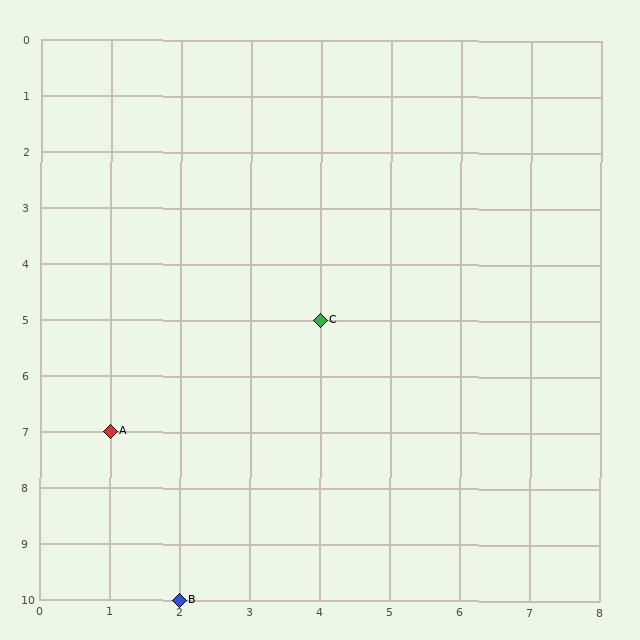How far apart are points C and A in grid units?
Points C and A are 3 columns and 2 rows apart (about 3.6 grid units diagonally).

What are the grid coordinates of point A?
Point A is at grid coordinates (1, 7).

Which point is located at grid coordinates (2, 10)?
Point B is at (2, 10).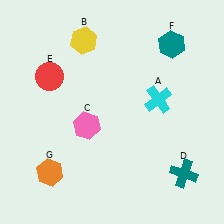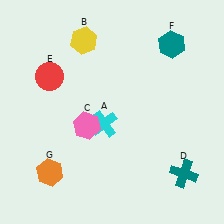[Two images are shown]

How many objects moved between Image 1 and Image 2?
1 object moved between the two images.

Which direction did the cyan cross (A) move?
The cyan cross (A) moved left.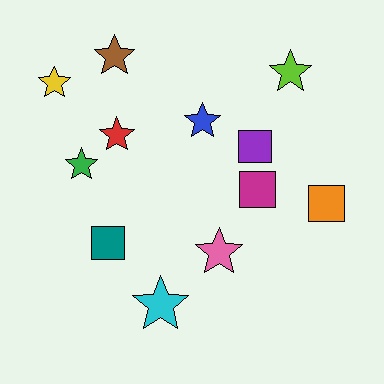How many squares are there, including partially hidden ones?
There are 4 squares.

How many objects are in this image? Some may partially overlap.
There are 12 objects.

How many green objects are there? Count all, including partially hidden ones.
There is 1 green object.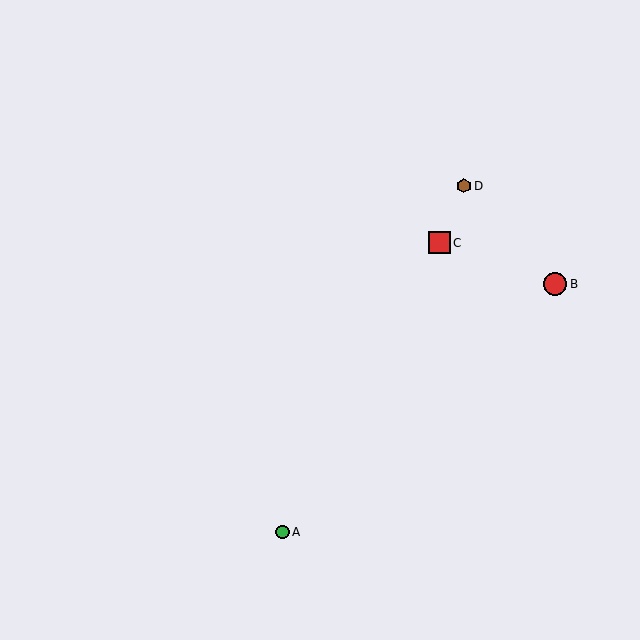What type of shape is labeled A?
Shape A is a green circle.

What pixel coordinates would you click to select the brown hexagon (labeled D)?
Click at (464, 186) to select the brown hexagon D.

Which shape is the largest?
The red circle (labeled B) is the largest.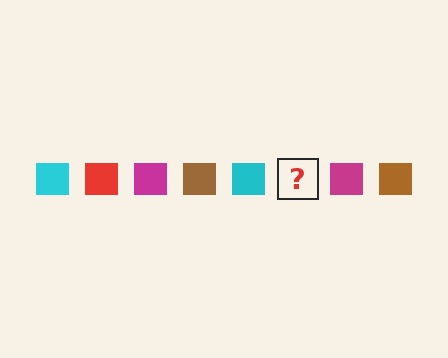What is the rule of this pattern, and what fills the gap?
The rule is that the pattern cycles through cyan, red, magenta, brown squares. The gap should be filled with a red square.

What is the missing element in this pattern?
The missing element is a red square.